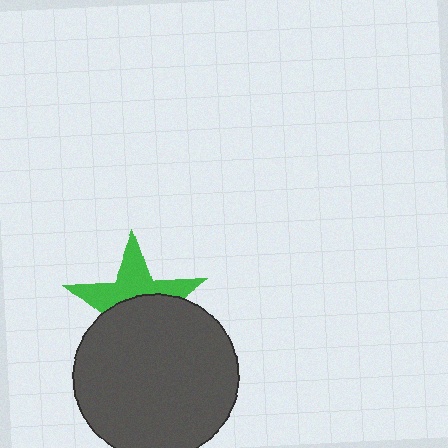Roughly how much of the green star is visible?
About half of it is visible (roughly 46%).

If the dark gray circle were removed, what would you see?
You would see the complete green star.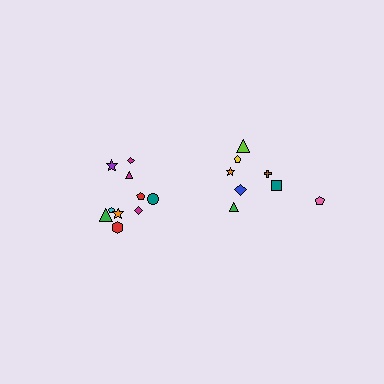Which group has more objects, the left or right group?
The left group.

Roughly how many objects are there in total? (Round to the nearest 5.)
Roughly 20 objects in total.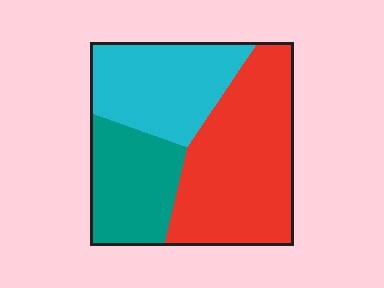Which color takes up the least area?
Teal, at roughly 25%.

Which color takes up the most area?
Red, at roughly 45%.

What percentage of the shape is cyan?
Cyan takes up about one third (1/3) of the shape.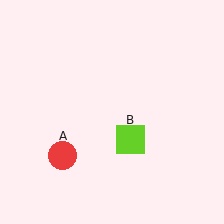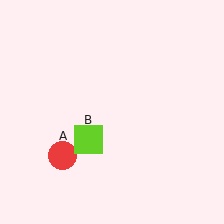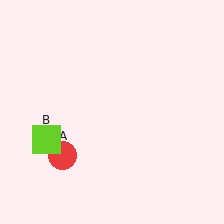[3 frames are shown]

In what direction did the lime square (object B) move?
The lime square (object B) moved left.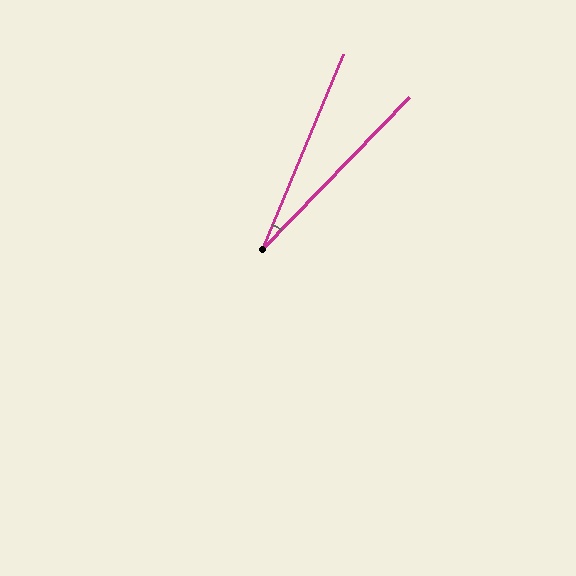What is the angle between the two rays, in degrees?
Approximately 21 degrees.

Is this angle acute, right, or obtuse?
It is acute.